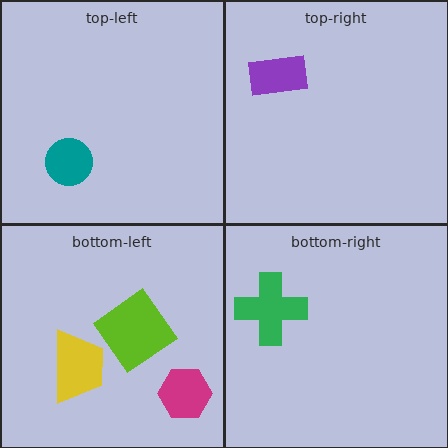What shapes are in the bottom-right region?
The green cross.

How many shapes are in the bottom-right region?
1.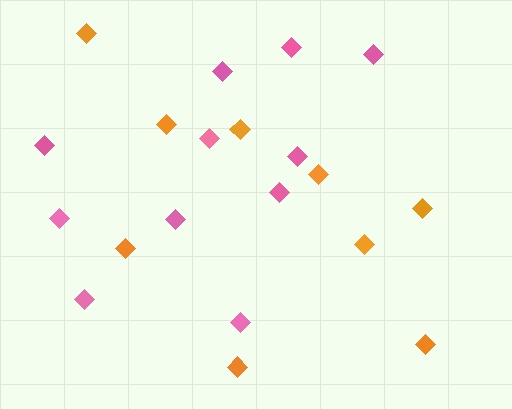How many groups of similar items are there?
There are 2 groups: one group of orange diamonds (9) and one group of pink diamonds (11).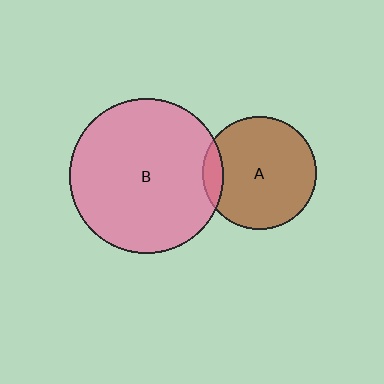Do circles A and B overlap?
Yes.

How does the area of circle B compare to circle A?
Approximately 1.9 times.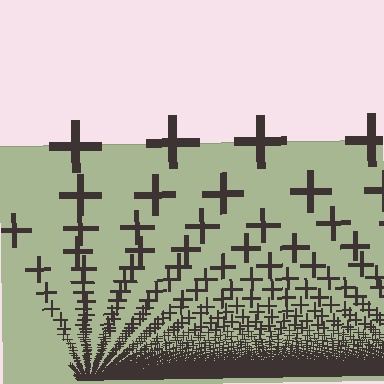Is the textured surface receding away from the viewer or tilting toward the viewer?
The surface appears to tilt toward the viewer. Texture elements get larger and sparser toward the top.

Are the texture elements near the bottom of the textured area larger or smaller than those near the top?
Smaller. The gradient is inverted — elements near the bottom are smaller and denser.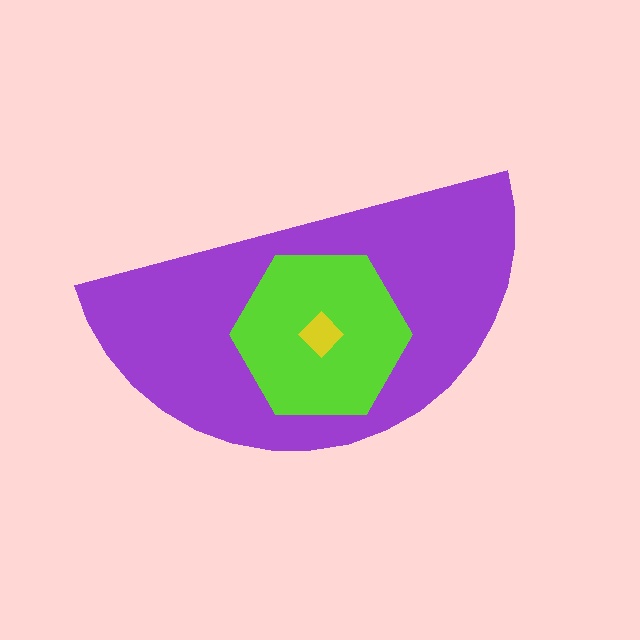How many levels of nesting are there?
3.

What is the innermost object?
The yellow diamond.